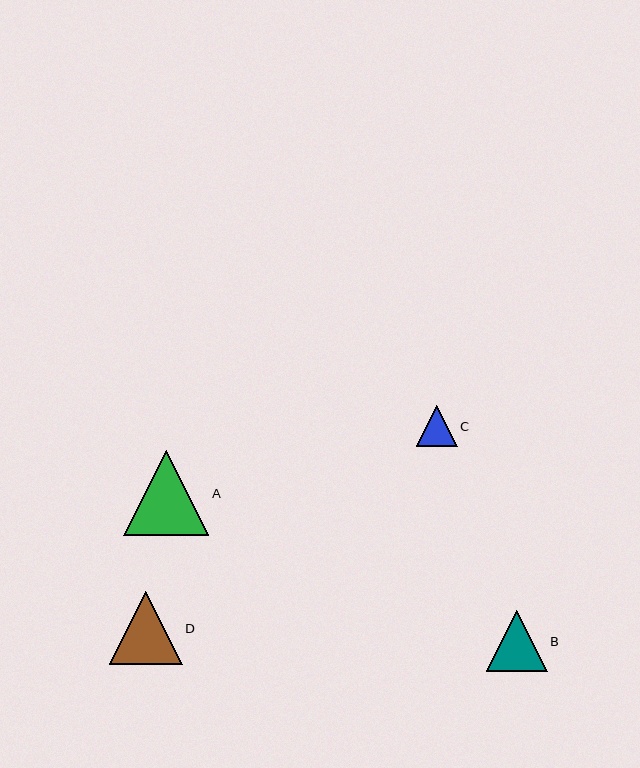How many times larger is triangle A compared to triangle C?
Triangle A is approximately 2.1 times the size of triangle C.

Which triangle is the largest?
Triangle A is the largest with a size of approximately 85 pixels.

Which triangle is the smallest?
Triangle C is the smallest with a size of approximately 41 pixels.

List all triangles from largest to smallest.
From largest to smallest: A, D, B, C.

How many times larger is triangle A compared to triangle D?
Triangle A is approximately 1.2 times the size of triangle D.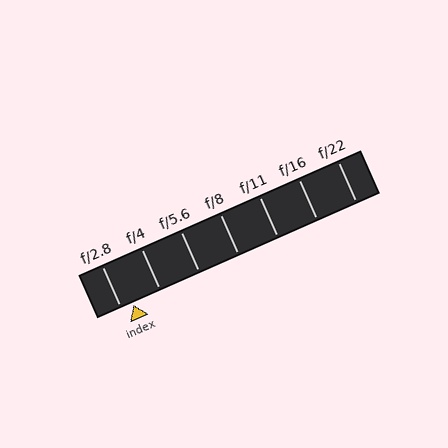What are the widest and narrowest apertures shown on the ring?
The widest aperture shown is f/2.8 and the narrowest is f/22.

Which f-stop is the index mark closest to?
The index mark is closest to f/2.8.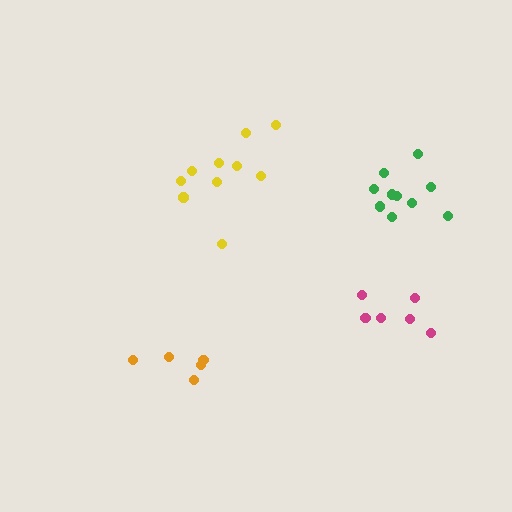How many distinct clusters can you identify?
There are 4 distinct clusters.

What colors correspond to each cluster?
The clusters are colored: orange, yellow, magenta, green.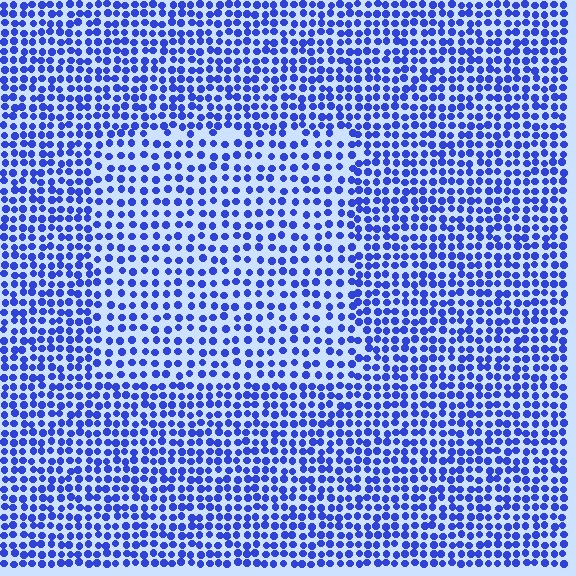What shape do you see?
I see a rectangle.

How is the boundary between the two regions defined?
The boundary is defined by a change in element density (approximately 1.5x ratio). All elements are the same color, size, and shape.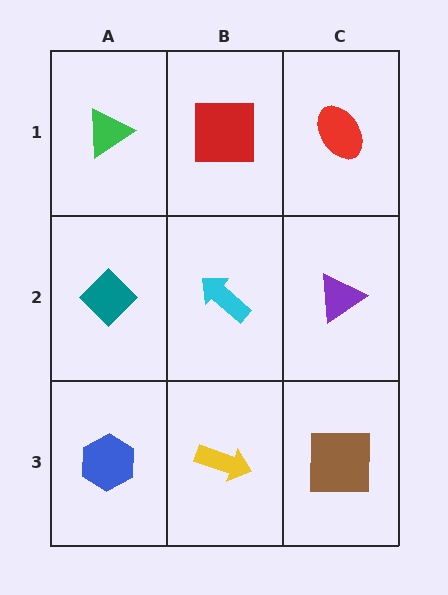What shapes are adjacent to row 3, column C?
A purple triangle (row 2, column C), a yellow arrow (row 3, column B).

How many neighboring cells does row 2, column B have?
4.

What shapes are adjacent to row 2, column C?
A red ellipse (row 1, column C), a brown square (row 3, column C), a cyan arrow (row 2, column B).